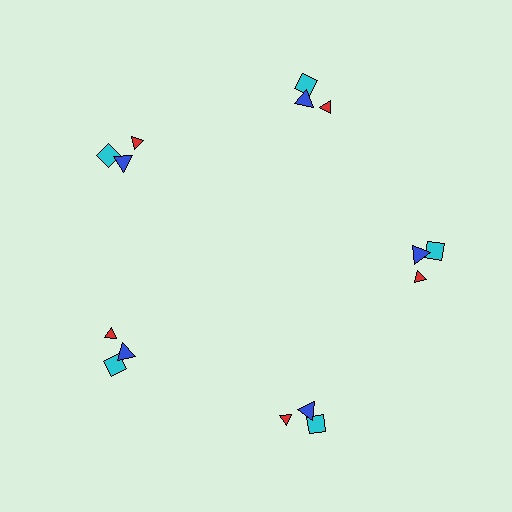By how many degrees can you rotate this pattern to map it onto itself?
The pattern maps onto itself every 72 degrees of rotation.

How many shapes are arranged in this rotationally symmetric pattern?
There are 15 shapes, arranged in 5 groups of 3.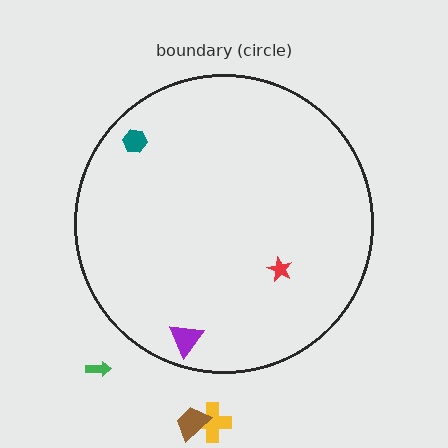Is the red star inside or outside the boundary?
Inside.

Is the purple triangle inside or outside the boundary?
Inside.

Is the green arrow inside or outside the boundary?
Outside.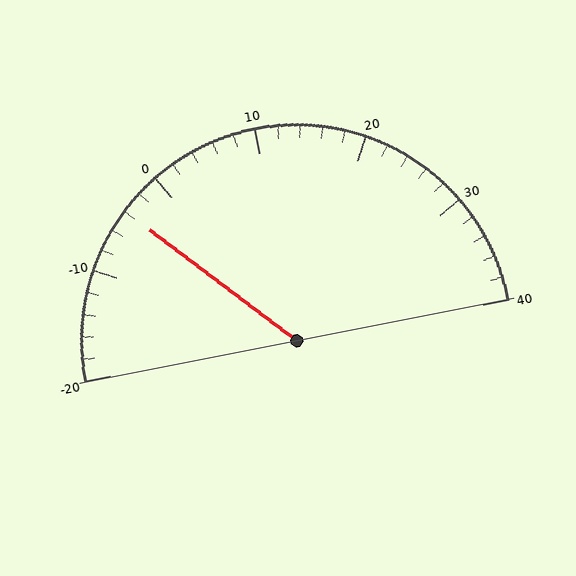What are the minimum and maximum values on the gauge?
The gauge ranges from -20 to 40.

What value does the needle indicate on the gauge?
The needle indicates approximately -4.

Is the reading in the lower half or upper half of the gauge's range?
The reading is in the lower half of the range (-20 to 40).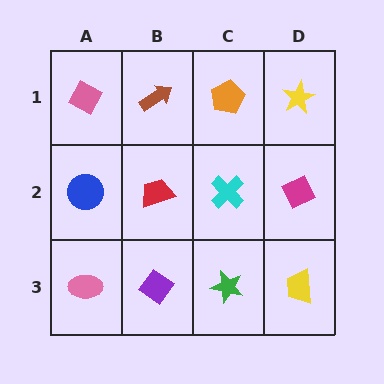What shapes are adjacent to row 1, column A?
A blue circle (row 2, column A), a brown arrow (row 1, column B).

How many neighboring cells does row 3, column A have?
2.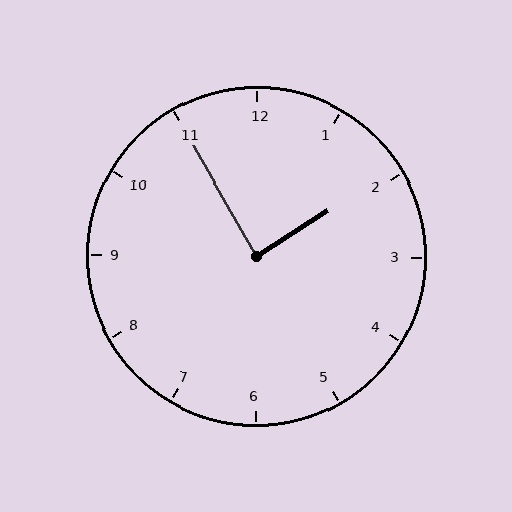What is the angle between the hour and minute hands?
Approximately 88 degrees.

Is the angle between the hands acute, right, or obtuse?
It is right.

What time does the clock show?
1:55.